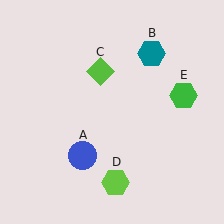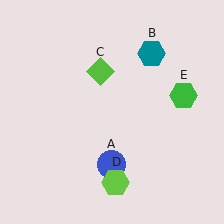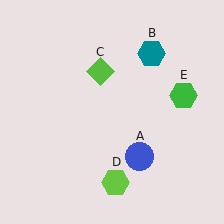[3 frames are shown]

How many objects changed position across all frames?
1 object changed position: blue circle (object A).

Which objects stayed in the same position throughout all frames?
Teal hexagon (object B) and lime diamond (object C) and lime hexagon (object D) and green hexagon (object E) remained stationary.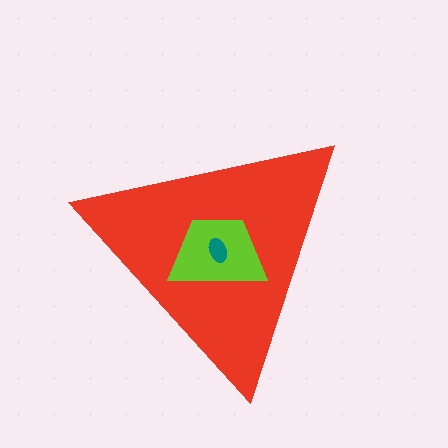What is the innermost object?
The teal ellipse.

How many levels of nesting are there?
3.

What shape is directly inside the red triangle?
The lime trapezoid.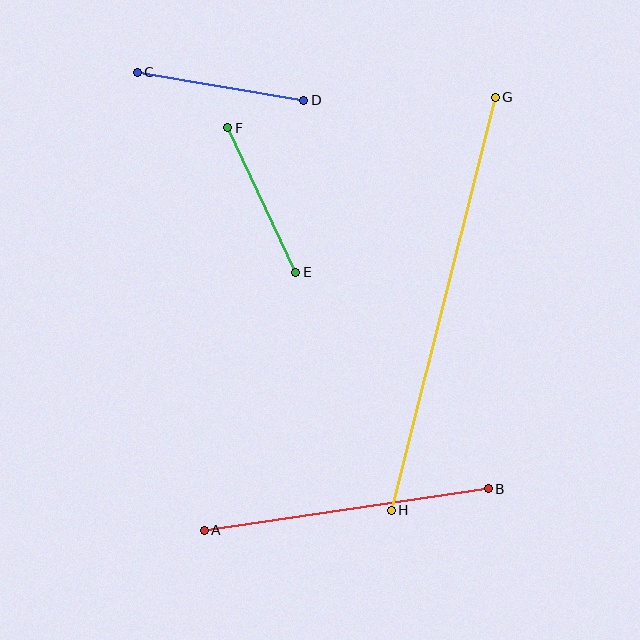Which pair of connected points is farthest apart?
Points G and H are farthest apart.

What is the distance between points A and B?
The distance is approximately 287 pixels.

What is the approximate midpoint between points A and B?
The midpoint is at approximately (346, 509) pixels.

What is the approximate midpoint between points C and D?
The midpoint is at approximately (220, 86) pixels.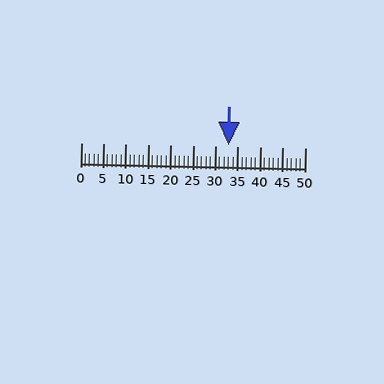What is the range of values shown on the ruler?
The ruler shows values from 0 to 50.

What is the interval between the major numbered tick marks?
The major tick marks are spaced 5 units apart.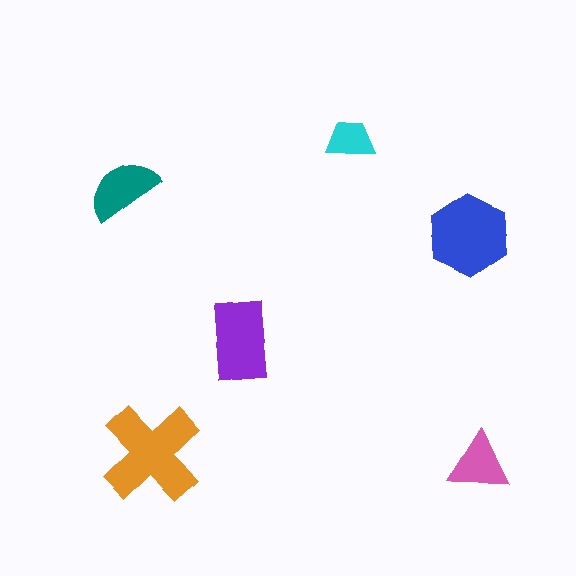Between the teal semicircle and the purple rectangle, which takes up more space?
The purple rectangle.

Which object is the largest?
The orange cross.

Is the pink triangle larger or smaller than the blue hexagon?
Smaller.